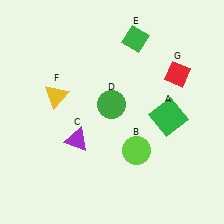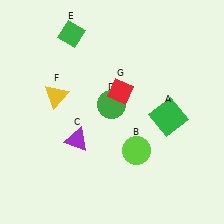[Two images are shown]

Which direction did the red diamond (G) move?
The red diamond (G) moved left.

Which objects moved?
The objects that moved are: the green diamond (E), the red diamond (G).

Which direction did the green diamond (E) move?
The green diamond (E) moved left.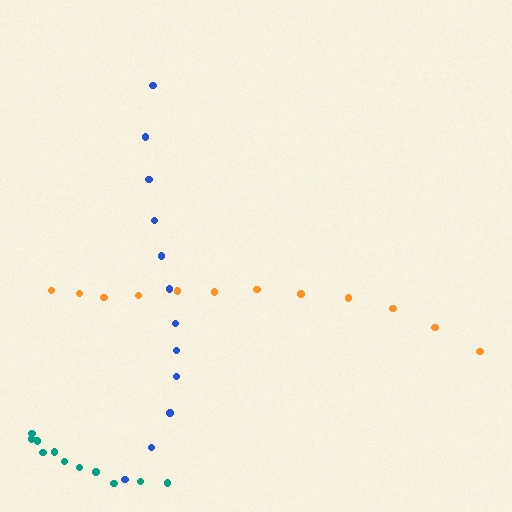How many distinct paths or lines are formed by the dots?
There are 3 distinct paths.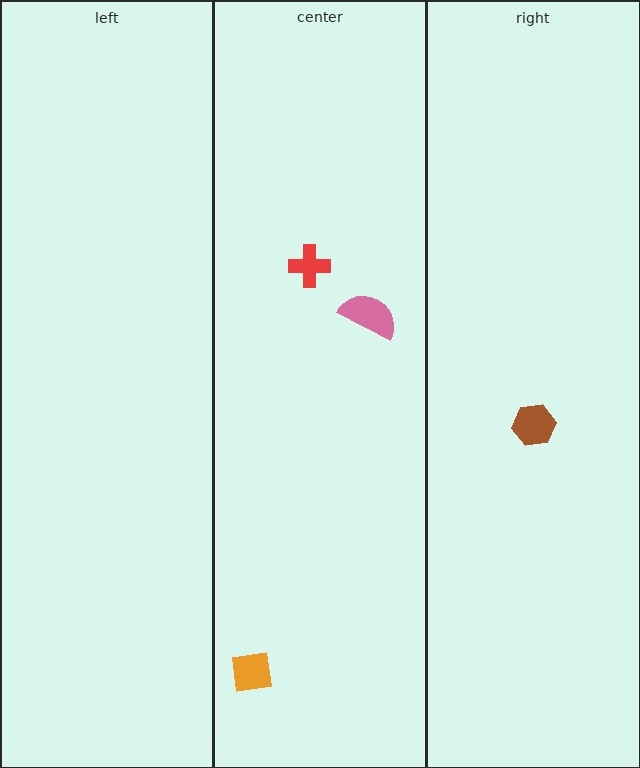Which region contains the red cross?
The center region.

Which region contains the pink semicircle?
The center region.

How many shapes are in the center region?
3.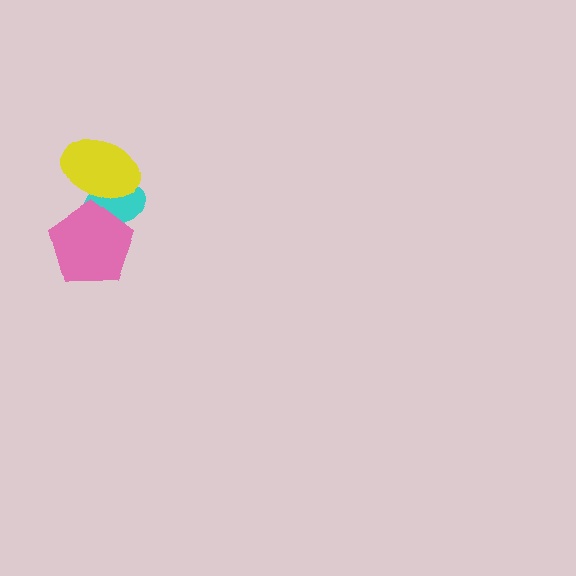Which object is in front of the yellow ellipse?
The pink pentagon is in front of the yellow ellipse.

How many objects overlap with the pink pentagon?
2 objects overlap with the pink pentagon.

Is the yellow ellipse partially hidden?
Yes, it is partially covered by another shape.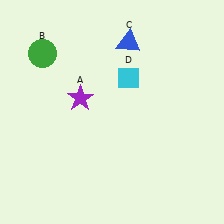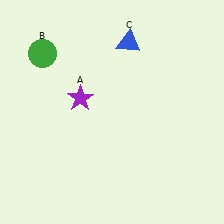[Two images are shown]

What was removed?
The cyan diamond (D) was removed in Image 2.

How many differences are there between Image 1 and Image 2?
There is 1 difference between the two images.